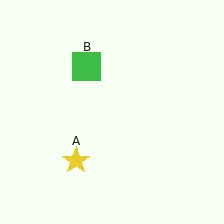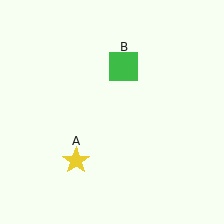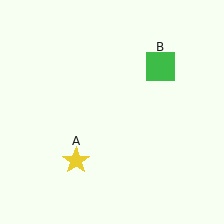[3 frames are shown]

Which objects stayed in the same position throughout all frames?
Yellow star (object A) remained stationary.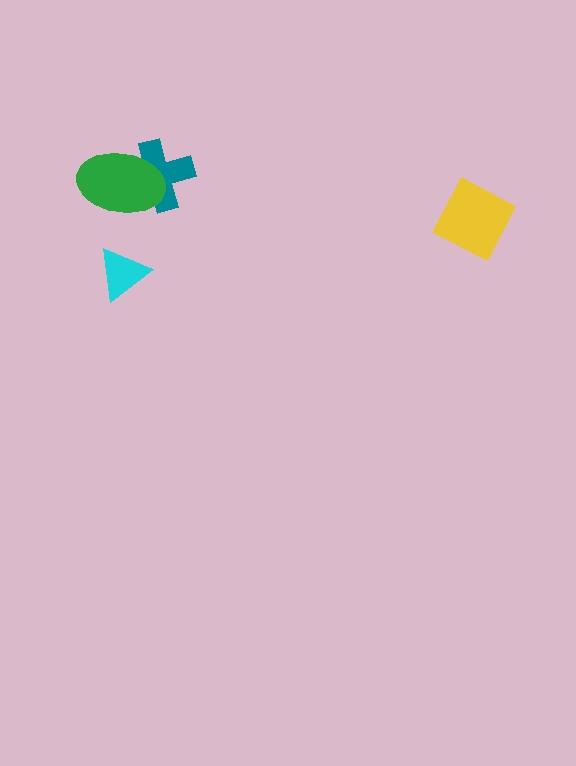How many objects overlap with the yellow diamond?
0 objects overlap with the yellow diamond.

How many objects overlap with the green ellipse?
1 object overlaps with the green ellipse.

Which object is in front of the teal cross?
The green ellipse is in front of the teal cross.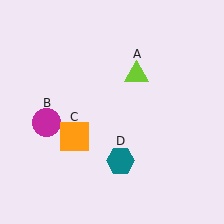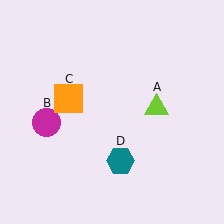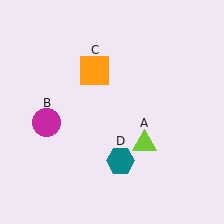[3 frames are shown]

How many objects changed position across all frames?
2 objects changed position: lime triangle (object A), orange square (object C).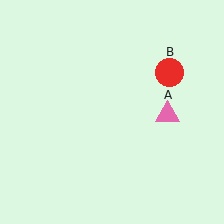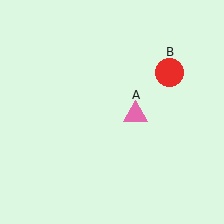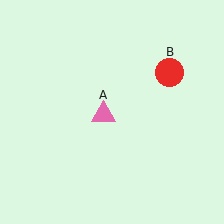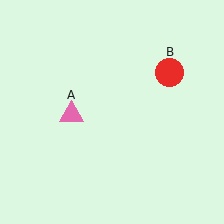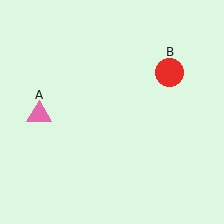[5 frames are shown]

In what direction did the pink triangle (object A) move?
The pink triangle (object A) moved left.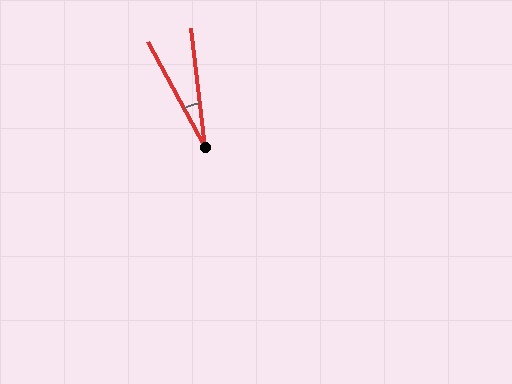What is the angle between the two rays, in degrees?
Approximately 22 degrees.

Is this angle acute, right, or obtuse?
It is acute.